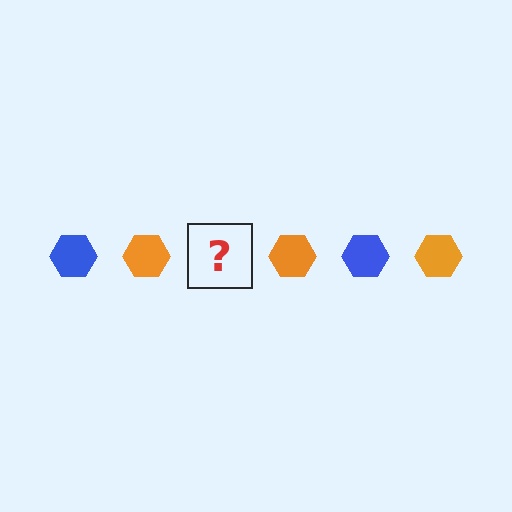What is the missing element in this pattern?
The missing element is a blue hexagon.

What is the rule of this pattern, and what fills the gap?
The rule is that the pattern cycles through blue, orange hexagons. The gap should be filled with a blue hexagon.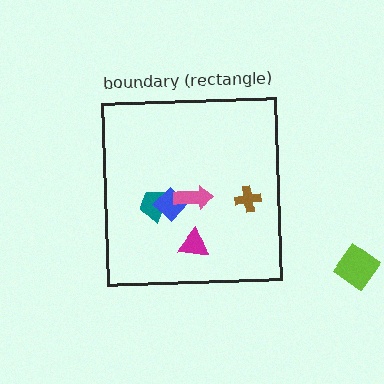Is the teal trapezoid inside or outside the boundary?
Inside.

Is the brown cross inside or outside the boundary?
Inside.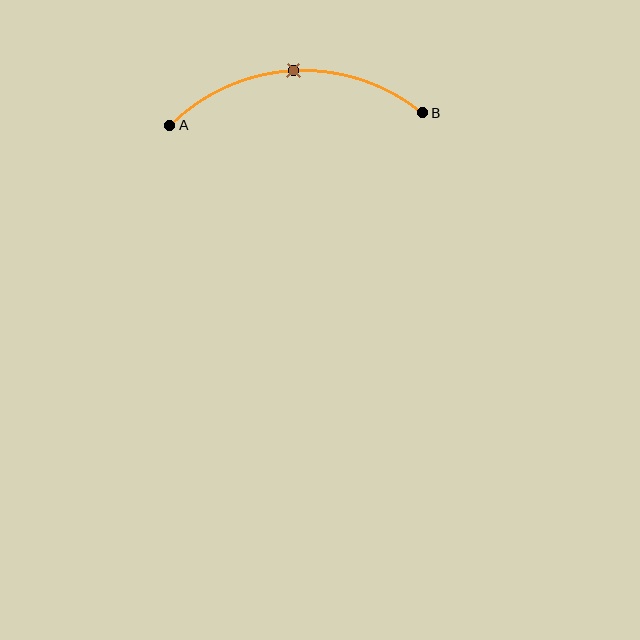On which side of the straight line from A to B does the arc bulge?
The arc bulges above the straight line connecting A and B.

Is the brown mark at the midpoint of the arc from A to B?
Yes. The brown mark lies on the arc at equal arc-length from both A and B — it is the arc midpoint.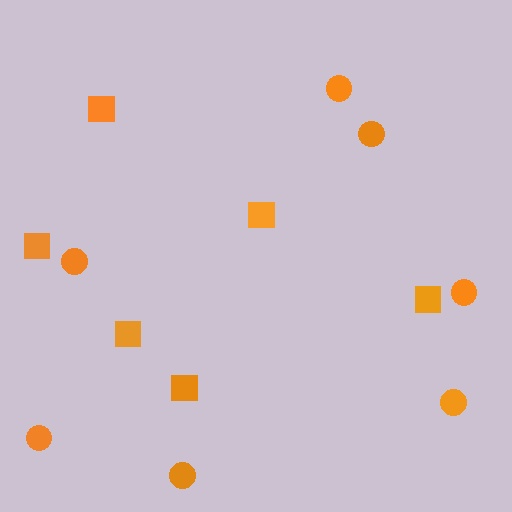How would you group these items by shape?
There are 2 groups: one group of circles (7) and one group of squares (6).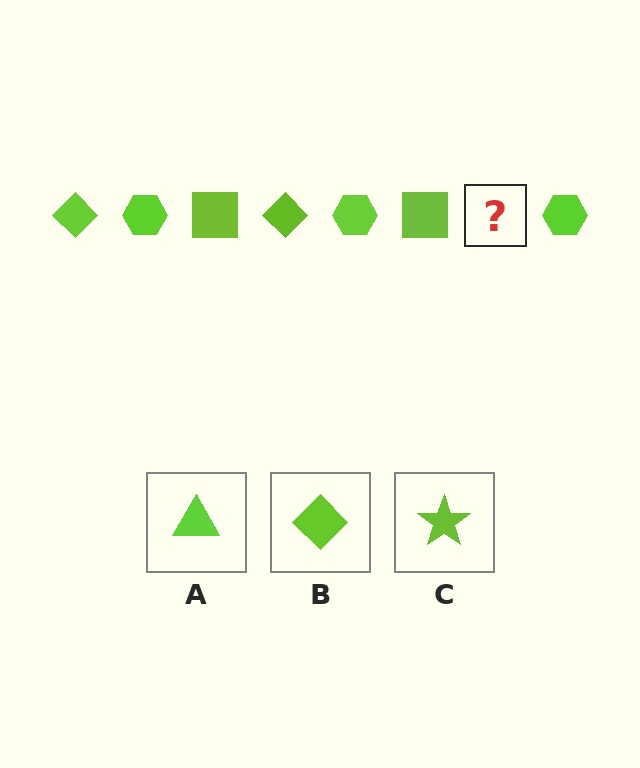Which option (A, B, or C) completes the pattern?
B.